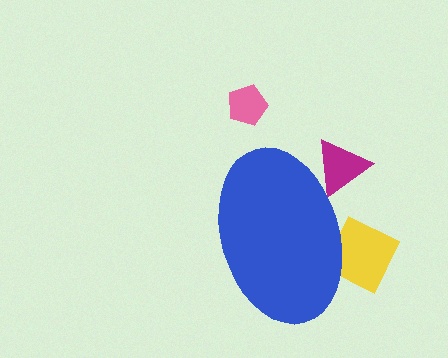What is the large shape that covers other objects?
A blue ellipse.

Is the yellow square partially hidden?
Yes, the yellow square is partially hidden behind the blue ellipse.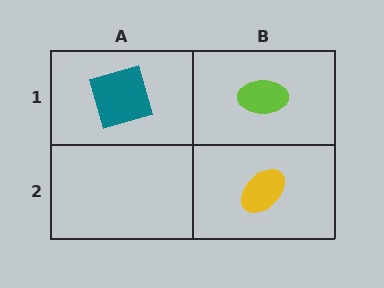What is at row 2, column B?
A yellow ellipse.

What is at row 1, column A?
A teal square.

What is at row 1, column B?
A lime ellipse.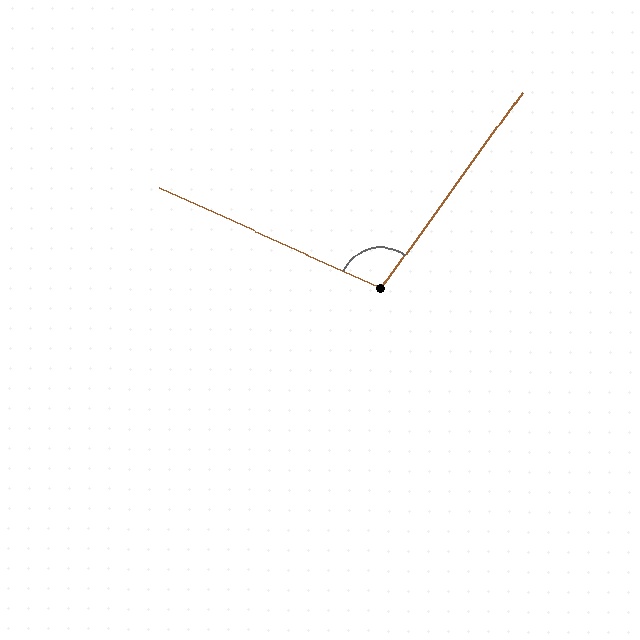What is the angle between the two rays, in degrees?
Approximately 101 degrees.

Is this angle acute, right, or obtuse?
It is obtuse.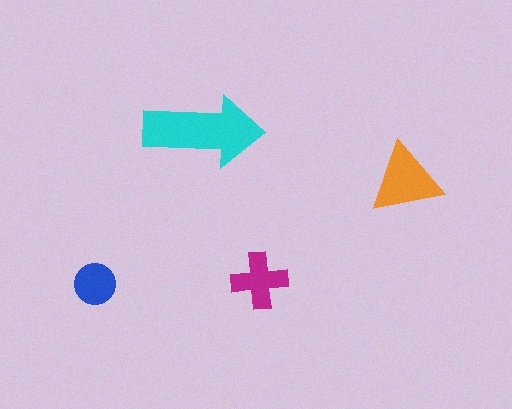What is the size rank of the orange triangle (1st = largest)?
2nd.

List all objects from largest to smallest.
The cyan arrow, the orange triangle, the magenta cross, the blue circle.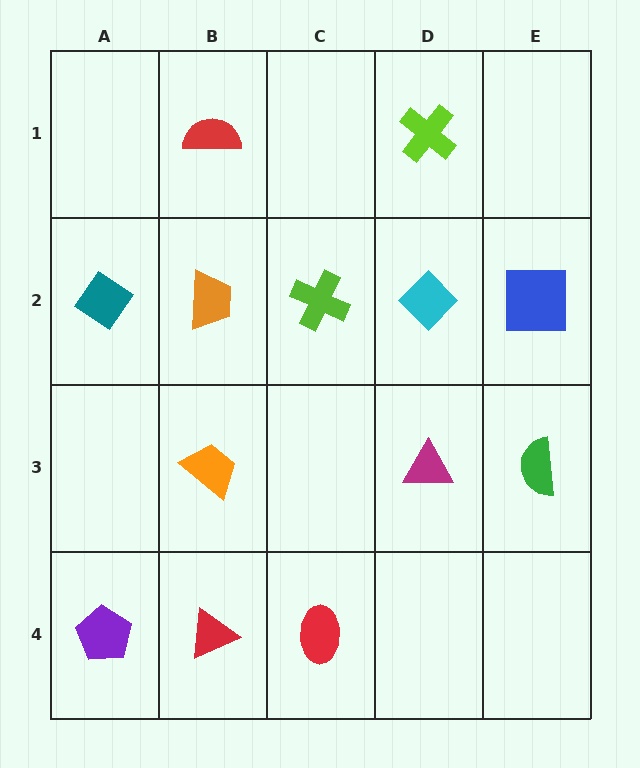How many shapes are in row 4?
3 shapes.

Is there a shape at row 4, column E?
No, that cell is empty.